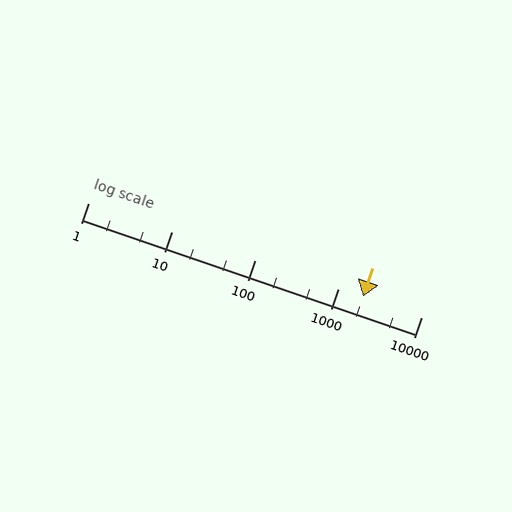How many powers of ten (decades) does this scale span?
The scale spans 4 decades, from 1 to 10000.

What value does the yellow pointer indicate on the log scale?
The pointer indicates approximately 2000.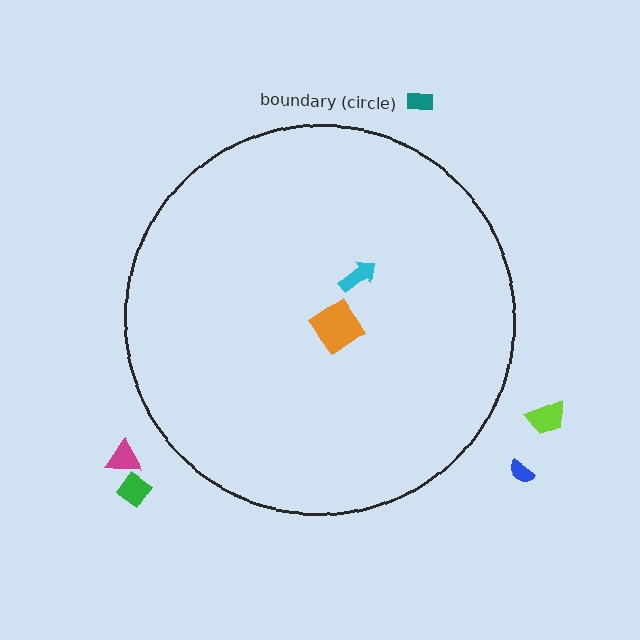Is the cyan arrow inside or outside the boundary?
Inside.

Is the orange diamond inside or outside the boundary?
Inside.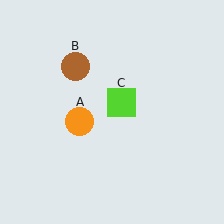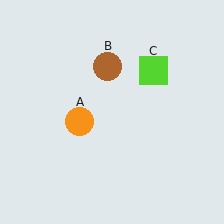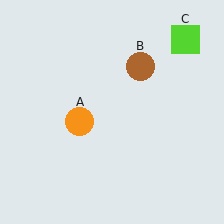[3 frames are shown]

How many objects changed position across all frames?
2 objects changed position: brown circle (object B), lime square (object C).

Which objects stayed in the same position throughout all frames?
Orange circle (object A) remained stationary.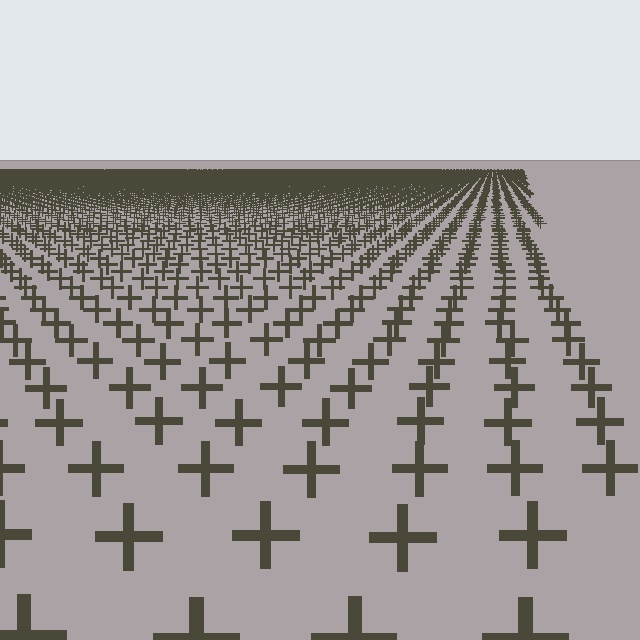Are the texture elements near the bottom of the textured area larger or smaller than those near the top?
Larger. Near the bottom, elements are closer to the viewer and appear at a bigger on-screen size.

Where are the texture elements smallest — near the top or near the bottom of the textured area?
Near the top.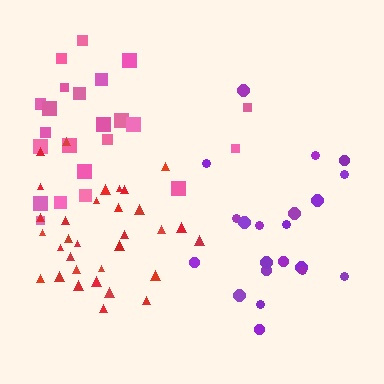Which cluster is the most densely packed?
Red.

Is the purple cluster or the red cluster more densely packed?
Red.